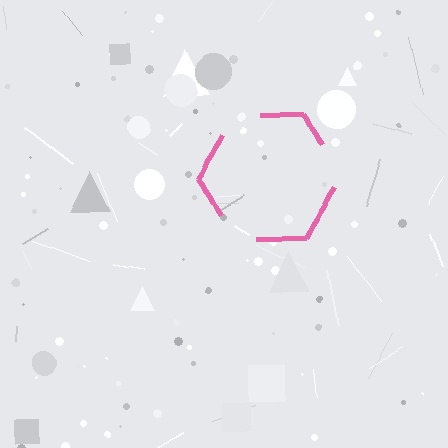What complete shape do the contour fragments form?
The contour fragments form a hexagon.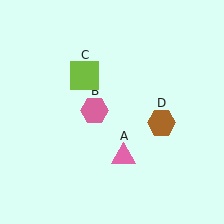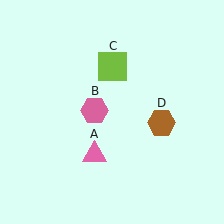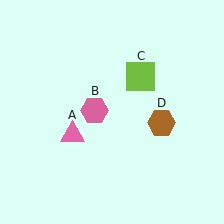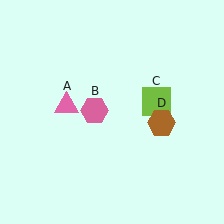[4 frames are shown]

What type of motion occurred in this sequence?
The pink triangle (object A), lime square (object C) rotated clockwise around the center of the scene.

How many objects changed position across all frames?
2 objects changed position: pink triangle (object A), lime square (object C).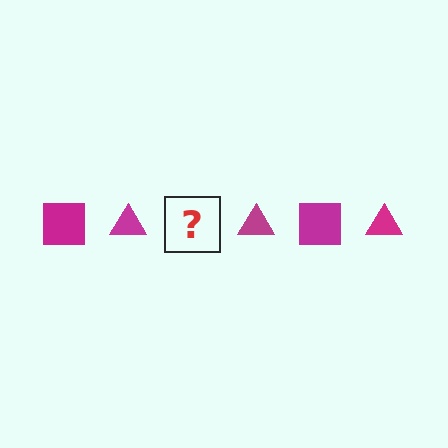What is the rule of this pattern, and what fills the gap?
The rule is that the pattern cycles through square, triangle shapes in magenta. The gap should be filled with a magenta square.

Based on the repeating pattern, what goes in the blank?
The blank should be a magenta square.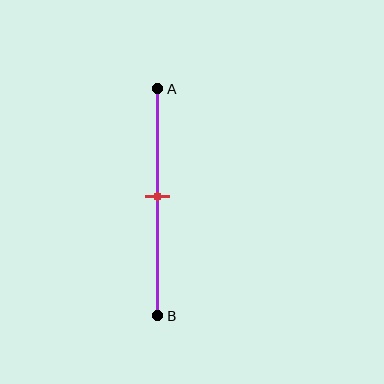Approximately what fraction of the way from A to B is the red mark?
The red mark is approximately 45% of the way from A to B.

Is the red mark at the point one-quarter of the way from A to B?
No, the mark is at about 45% from A, not at the 25% one-quarter point.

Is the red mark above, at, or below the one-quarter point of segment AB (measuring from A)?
The red mark is below the one-quarter point of segment AB.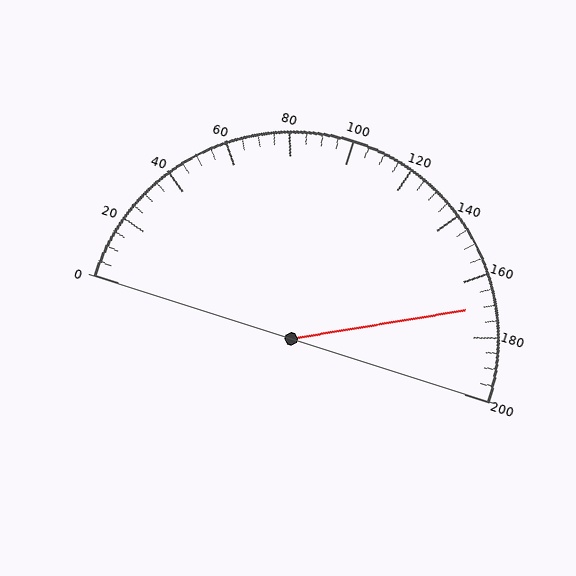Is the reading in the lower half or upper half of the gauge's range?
The reading is in the upper half of the range (0 to 200).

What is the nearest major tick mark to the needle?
The nearest major tick mark is 160.